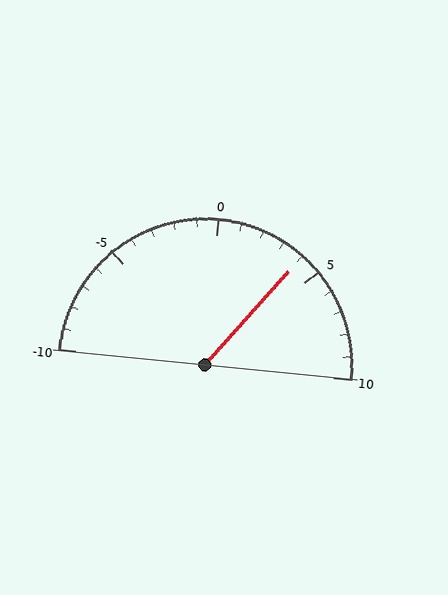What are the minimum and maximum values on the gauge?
The gauge ranges from -10 to 10.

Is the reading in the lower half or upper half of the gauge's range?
The reading is in the upper half of the range (-10 to 10).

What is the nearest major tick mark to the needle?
The nearest major tick mark is 5.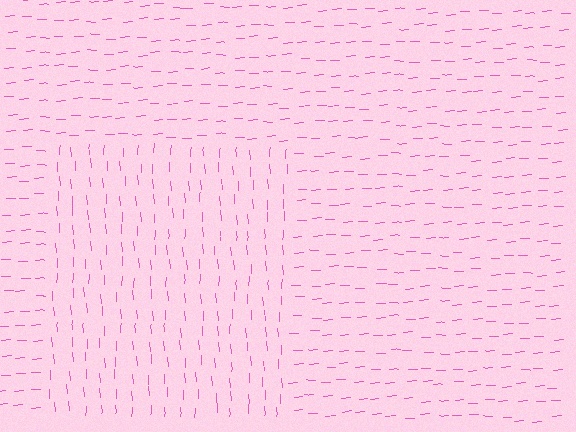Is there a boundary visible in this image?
Yes, there is a texture boundary formed by a change in line orientation.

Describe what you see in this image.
The image is filled with small pink line segments. A rectangle region in the image has lines oriented differently from the surrounding lines, creating a visible texture boundary.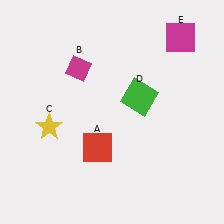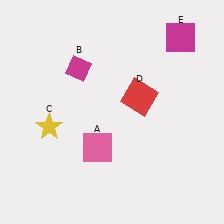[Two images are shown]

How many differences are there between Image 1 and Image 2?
There are 2 differences between the two images.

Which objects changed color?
A changed from red to pink. D changed from green to red.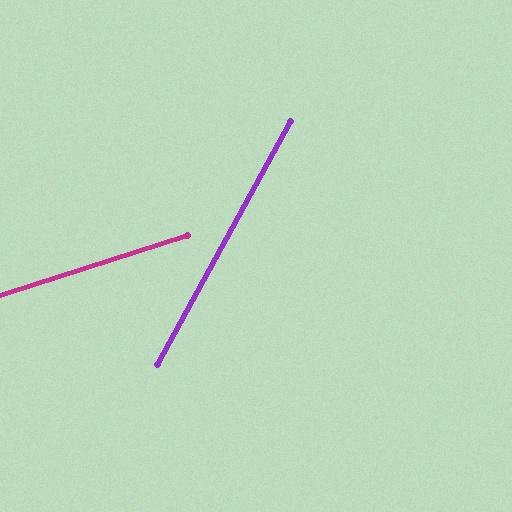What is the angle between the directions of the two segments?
Approximately 44 degrees.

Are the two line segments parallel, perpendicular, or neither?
Neither parallel nor perpendicular — they differ by about 44°.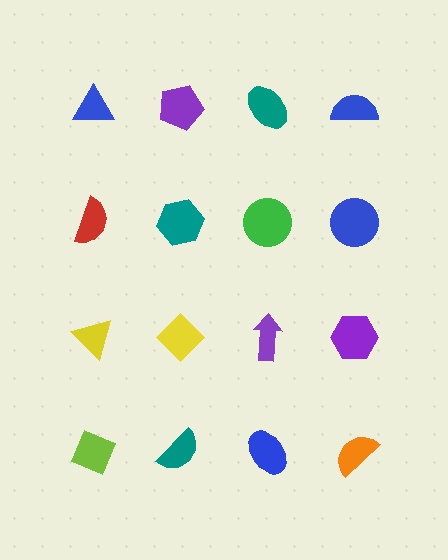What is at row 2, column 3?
A green circle.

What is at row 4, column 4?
An orange semicircle.